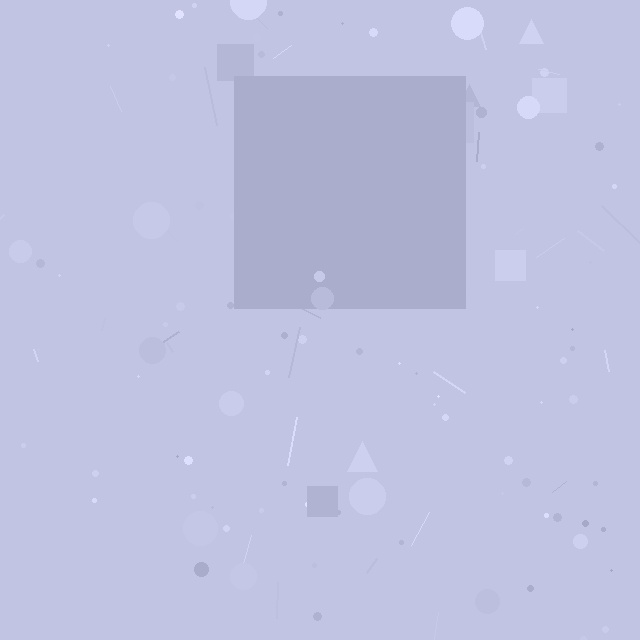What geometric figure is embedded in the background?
A square is embedded in the background.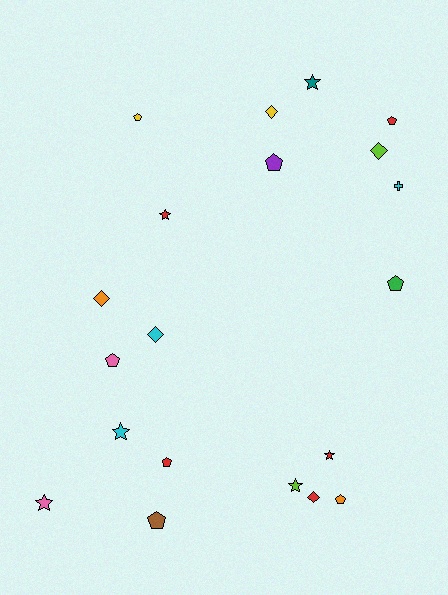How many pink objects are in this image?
There are 2 pink objects.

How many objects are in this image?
There are 20 objects.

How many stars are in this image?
There are 6 stars.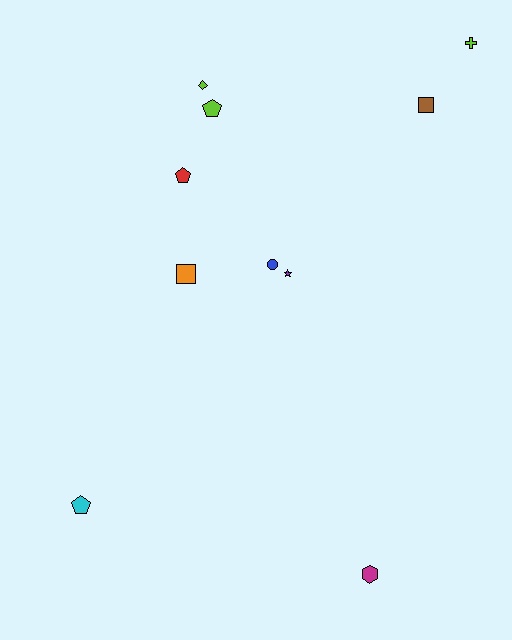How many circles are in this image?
There is 1 circle.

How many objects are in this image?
There are 10 objects.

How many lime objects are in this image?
There are 3 lime objects.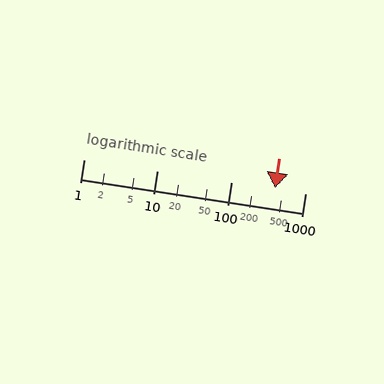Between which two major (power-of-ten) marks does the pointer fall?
The pointer is between 100 and 1000.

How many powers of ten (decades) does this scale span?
The scale spans 3 decades, from 1 to 1000.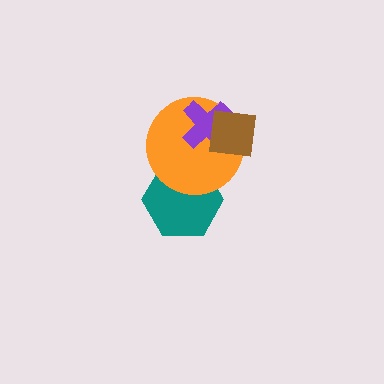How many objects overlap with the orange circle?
3 objects overlap with the orange circle.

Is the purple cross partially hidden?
Yes, it is partially covered by another shape.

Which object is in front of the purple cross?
The brown square is in front of the purple cross.